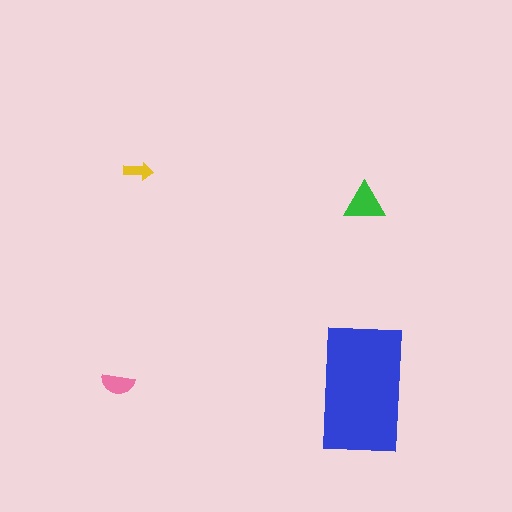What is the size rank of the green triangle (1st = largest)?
2nd.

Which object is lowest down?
The blue rectangle is bottommost.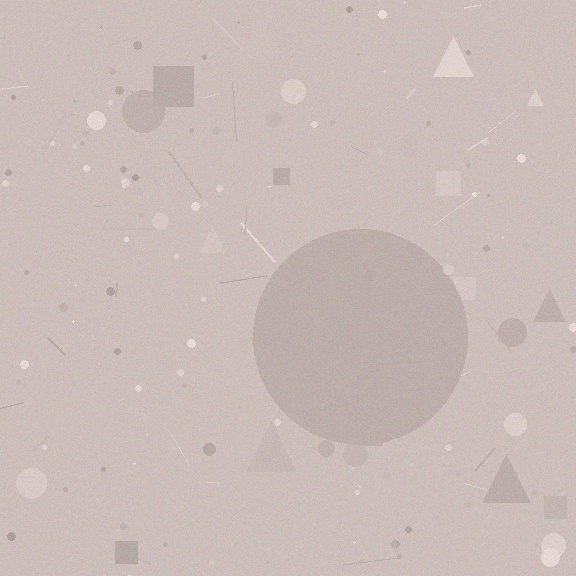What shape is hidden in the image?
A circle is hidden in the image.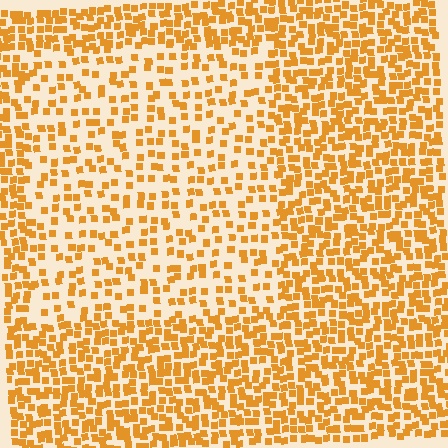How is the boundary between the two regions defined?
The boundary is defined by a change in element density (approximately 2.0x ratio). All elements are the same color, size, and shape.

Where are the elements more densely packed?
The elements are more densely packed outside the rectangle boundary.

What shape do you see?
I see a rectangle.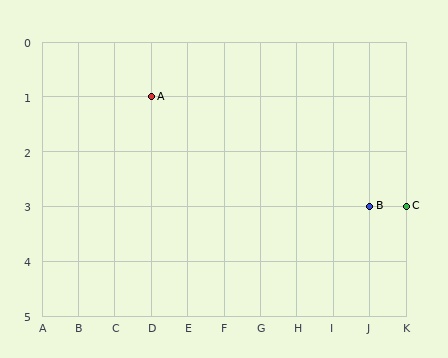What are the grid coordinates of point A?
Point A is at grid coordinates (D, 1).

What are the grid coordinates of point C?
Point C is at grid coordinates (K, 3).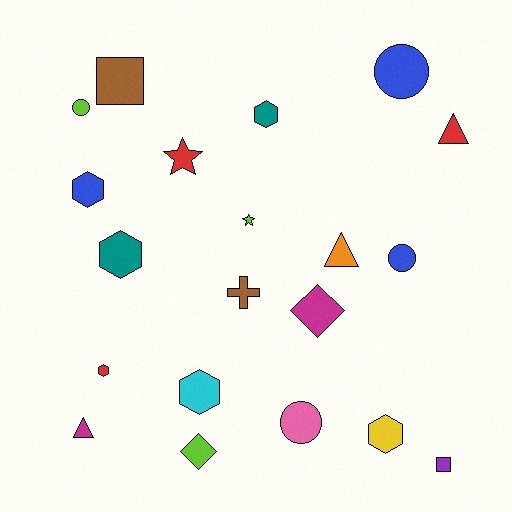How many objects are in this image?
There are 20 objects.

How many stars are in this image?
There are 2 stars.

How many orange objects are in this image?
There is 1 orange object.